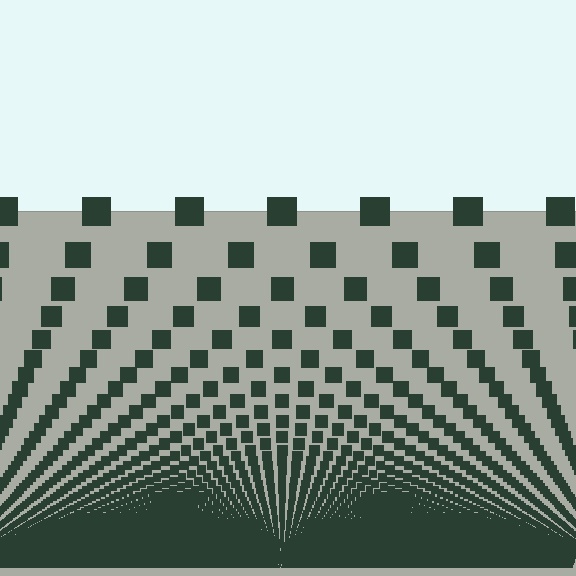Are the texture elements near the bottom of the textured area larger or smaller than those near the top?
Smaller. The gradient is inverted — elements near the bottom are smaller and denser.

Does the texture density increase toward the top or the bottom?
Density increases toward the bottom.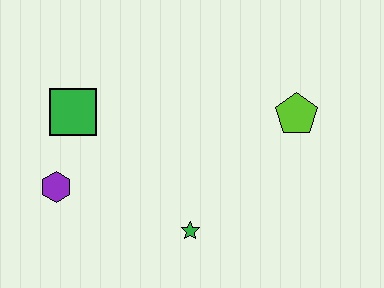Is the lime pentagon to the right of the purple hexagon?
Yes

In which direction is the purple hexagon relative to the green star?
The purple hexagon is to the left of the green star.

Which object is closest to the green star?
The purple hexagon is closest to the green star.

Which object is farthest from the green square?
The lime pentagon is farthest from the green square.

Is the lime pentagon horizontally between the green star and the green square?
No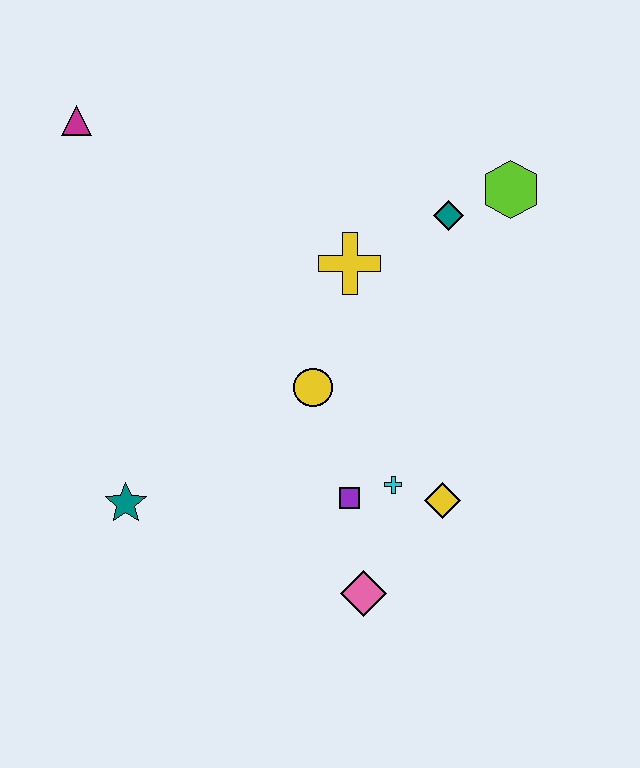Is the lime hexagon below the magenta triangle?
Yes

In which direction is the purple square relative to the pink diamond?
The purple square is above the pink diamond.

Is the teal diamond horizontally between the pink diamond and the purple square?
No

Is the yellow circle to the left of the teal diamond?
Yes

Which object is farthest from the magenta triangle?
The pink diamond is farthest from the magenta triangle.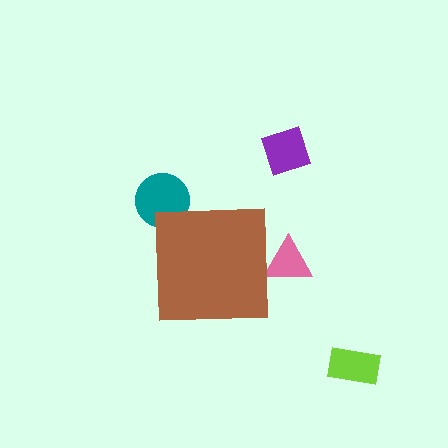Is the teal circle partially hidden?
Yes, the teal circle is partially hidden behind the brown square.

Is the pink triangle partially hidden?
Yes, the pink triangle is partially hidden behind the brown square.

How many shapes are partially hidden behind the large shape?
2 shapes are partially hidden.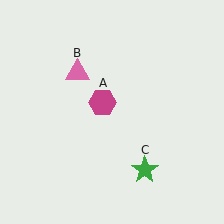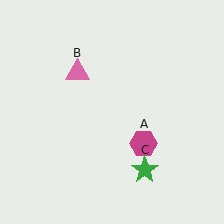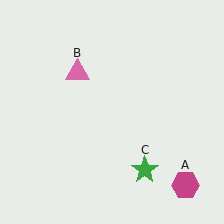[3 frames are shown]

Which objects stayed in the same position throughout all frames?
Pink triangle (object B) and green star (object C) remained stationary.